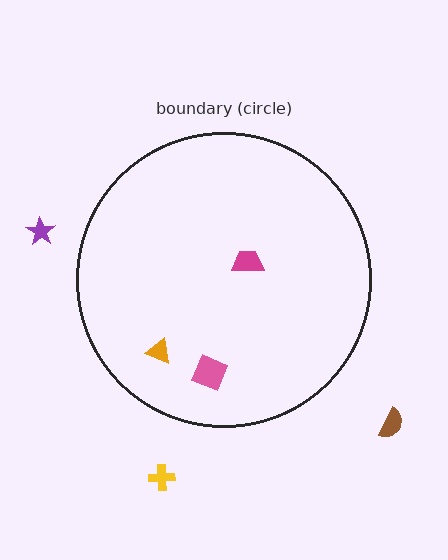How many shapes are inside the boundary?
3 inside, 3 outside.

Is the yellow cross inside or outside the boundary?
Outside.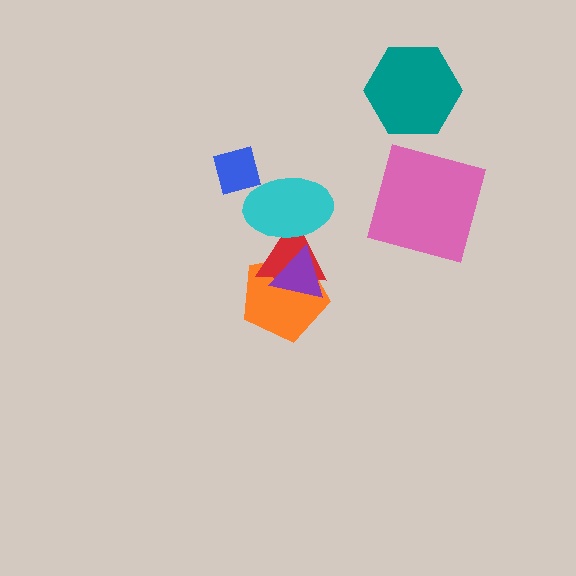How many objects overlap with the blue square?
1 object overlaps with the blue square.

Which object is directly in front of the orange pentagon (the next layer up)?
The red triangle is directly in front of the orange pentagon.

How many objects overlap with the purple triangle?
3 objects overlap with the purple triangle.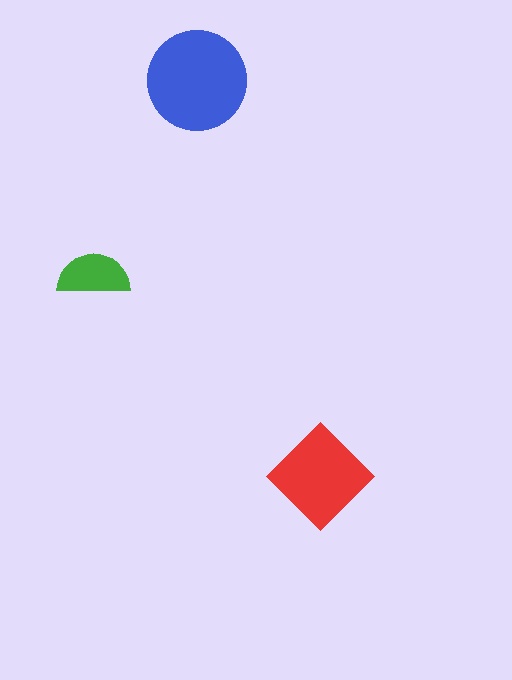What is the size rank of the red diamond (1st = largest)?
2nd.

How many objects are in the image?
There are 3 objects in the image.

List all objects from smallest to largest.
The green semicircle, the red diamond, the blue circle.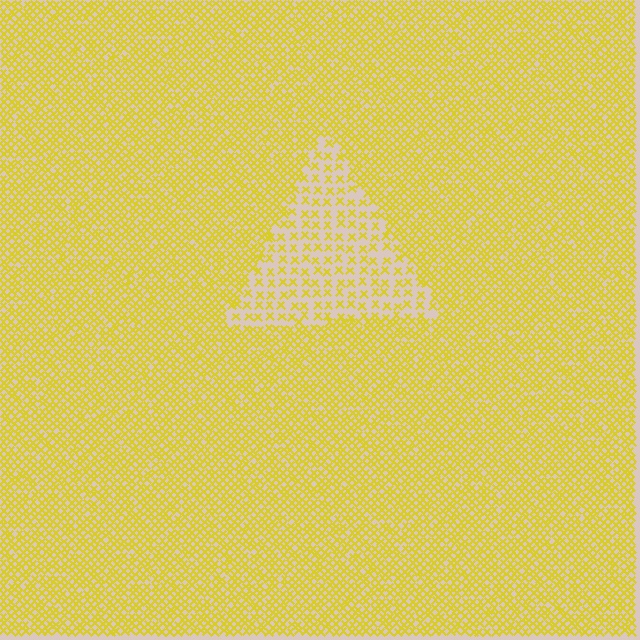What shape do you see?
I see a triangle.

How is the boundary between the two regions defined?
The boundary is defined by a change in element density (approximately 2.3x ratio). All elements are the same color, size, and shape.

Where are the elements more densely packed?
The elements are more densely packed outside the triangle boundary.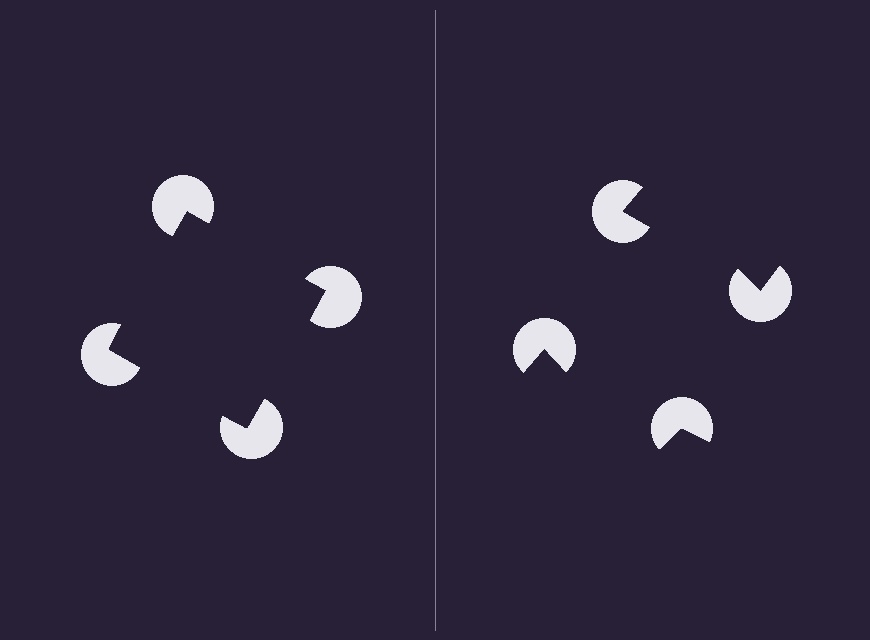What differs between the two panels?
The pac-man discs are positioned identically on both sides; only the wedge orientations differ. On the left they align to a square; on the right they are misaligned.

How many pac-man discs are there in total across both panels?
8 — 4 on each side.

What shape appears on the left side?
An illusory square.